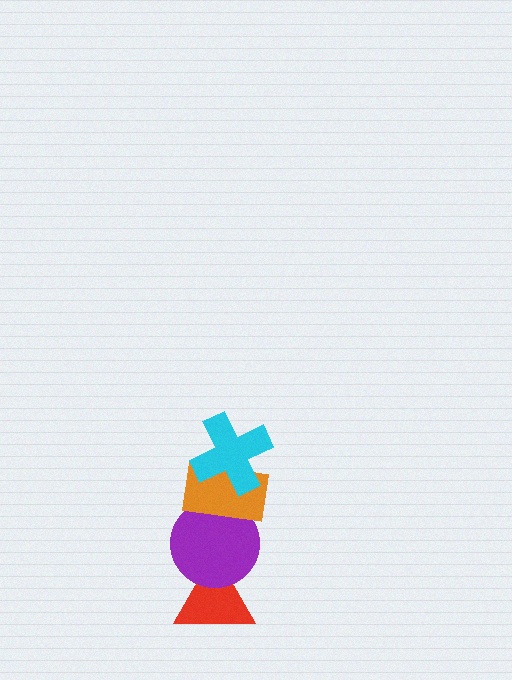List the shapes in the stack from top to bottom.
From top to bottom: the cyan cross, the orange rectangle, the purple circle, the red triangle.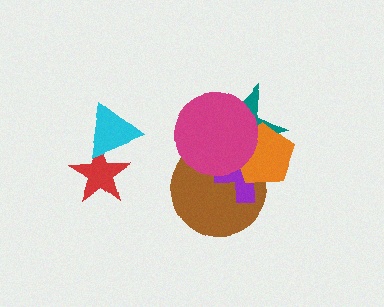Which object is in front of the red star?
The cyan triangle is in front of the red star.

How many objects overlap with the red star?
1 object overlaps with the red star.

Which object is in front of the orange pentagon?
The magenta circle is in front of the orange pentagon.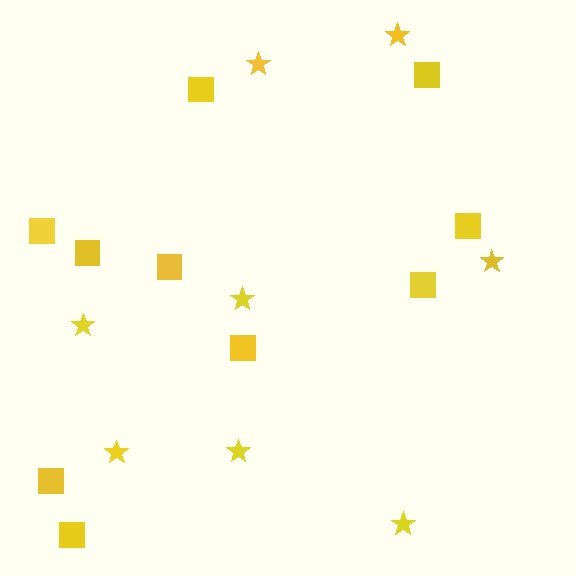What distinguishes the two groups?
There are 2 groups: one group of squares (10) and one group of stars (8).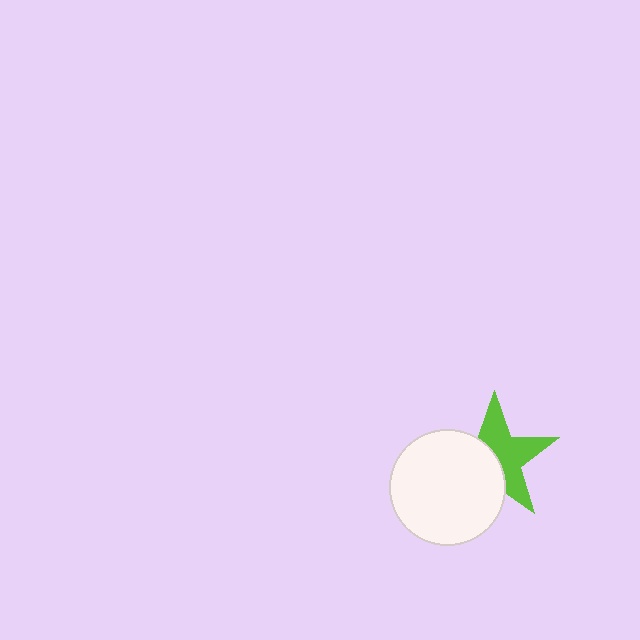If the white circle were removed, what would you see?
You would see the complete lime star.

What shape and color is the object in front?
The object in front is a white circle.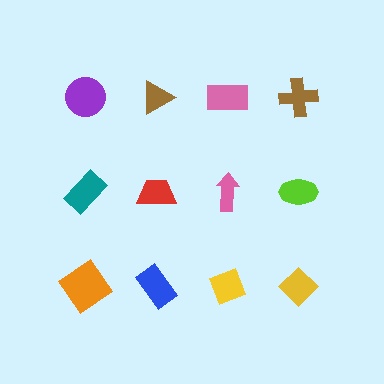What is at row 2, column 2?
A red trapezoid.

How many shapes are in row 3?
4 shapes.